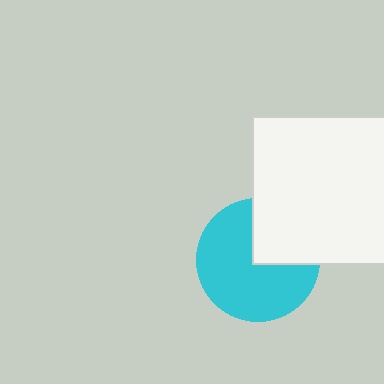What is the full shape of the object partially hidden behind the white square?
The partially hidden object is a cyan circle.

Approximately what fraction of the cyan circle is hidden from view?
Roughly 31% of the cyan circle is hidden behind the white square.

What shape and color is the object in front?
The object in front is a white square.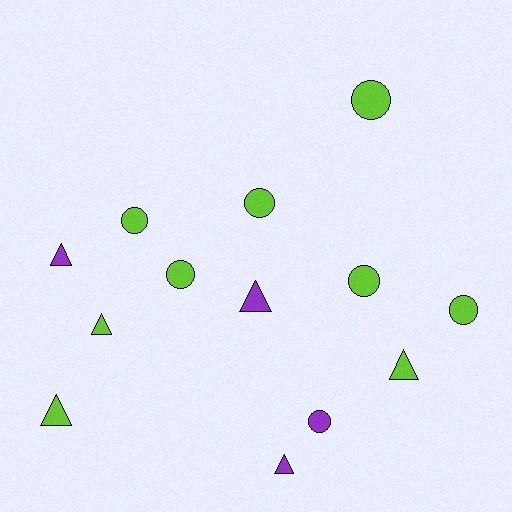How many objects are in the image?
There are 13 objects.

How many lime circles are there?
There are 6 lime circles.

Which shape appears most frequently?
Circle, with 7 objects.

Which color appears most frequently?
Lime, with 9 objects.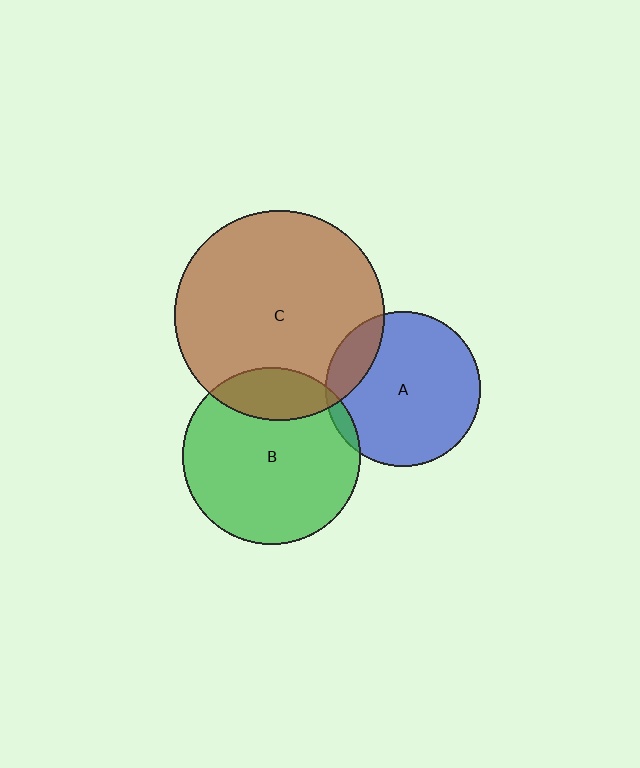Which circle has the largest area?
Circle C (brown).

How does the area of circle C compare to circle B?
Approximately 1.4 times.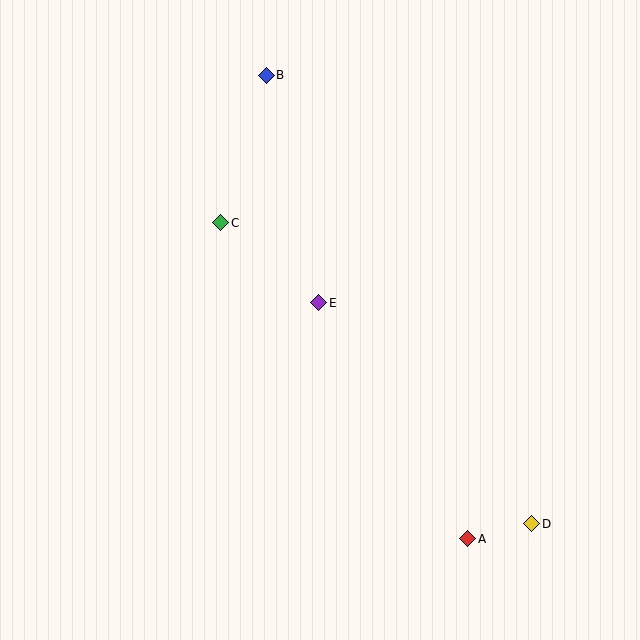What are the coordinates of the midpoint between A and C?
The midpoint between A and C is at (344, 381).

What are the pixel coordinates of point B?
Point B is at (266, 75).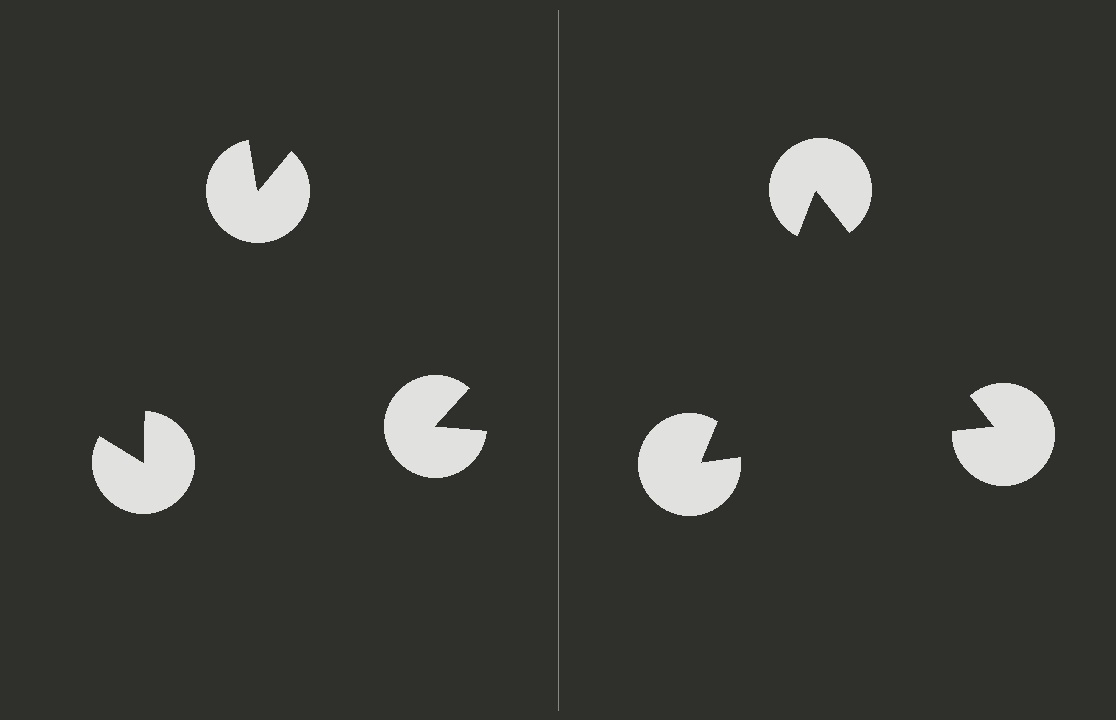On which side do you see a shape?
An illusory triangle appears on the right side. On the left side the wedge cuts are rotated, so no coherent shape forms.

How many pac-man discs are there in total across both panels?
6 — 3 on each side.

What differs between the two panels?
The pac-man discs are positioned identically on both sides; only the wedge orientations differ. On the right they align to a triangle; on the left they are misaligned.